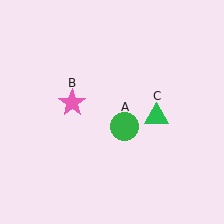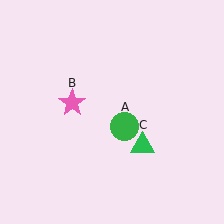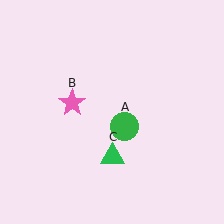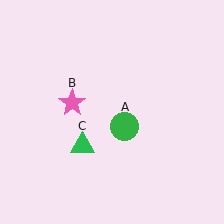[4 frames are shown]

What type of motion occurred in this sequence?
The green triangle (object C) rotated clockwise around the center of the scene.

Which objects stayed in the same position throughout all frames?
Green circle (object A) and pink star (object B) remained stationary.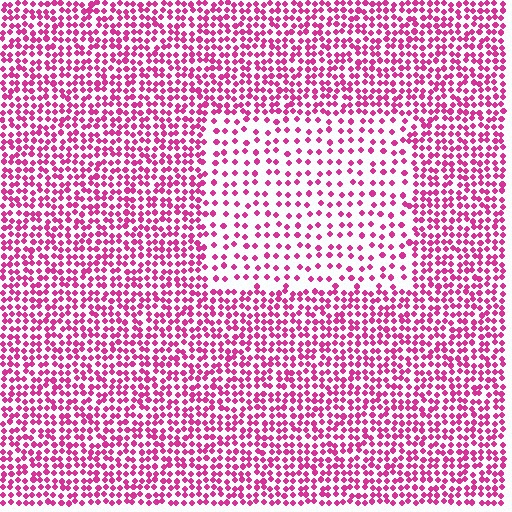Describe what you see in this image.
The image contains small magenta elements arranged at two different densities. A rectangle-shaped region is visible where the elements are less densely packed than the surrounding area.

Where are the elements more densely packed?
The elements are more densely packed outside the rectangle boundary.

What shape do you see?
I see a rectangle.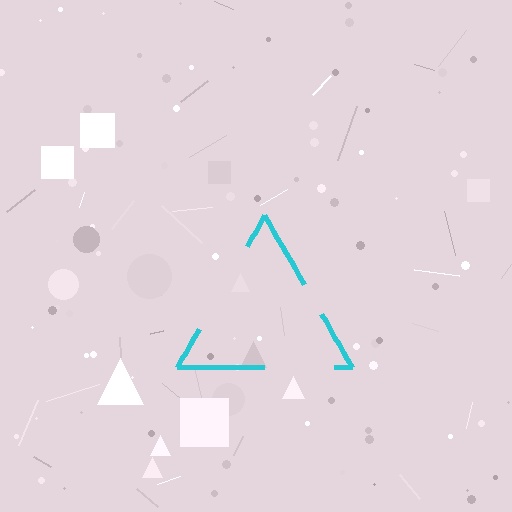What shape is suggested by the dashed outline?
The dashed outline suggests a triangle.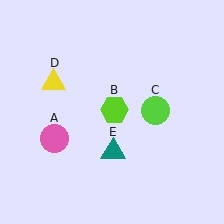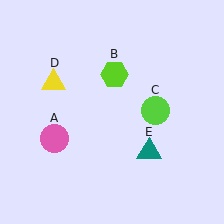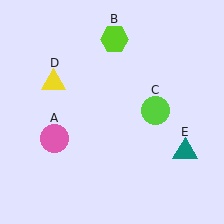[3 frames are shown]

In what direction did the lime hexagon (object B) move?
The lime hexagon (object B) moved up.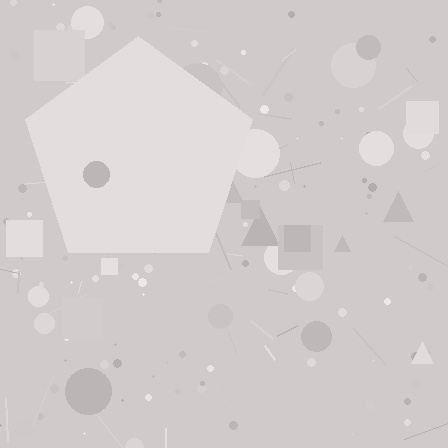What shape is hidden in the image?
A pentagon is hidden in the image.